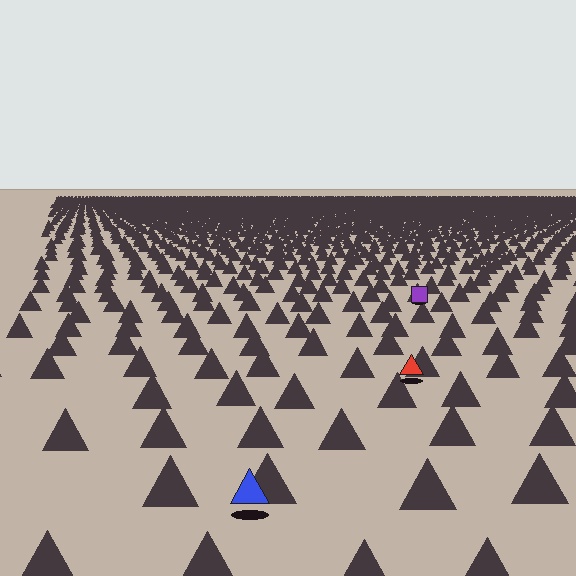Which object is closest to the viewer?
The blue triangle is closest. The texture marks near it are larger and more spread out.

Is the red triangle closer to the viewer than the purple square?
Yes. The red triangle is closer — you can tell from the texture gradient: the ground texture is coarser near it.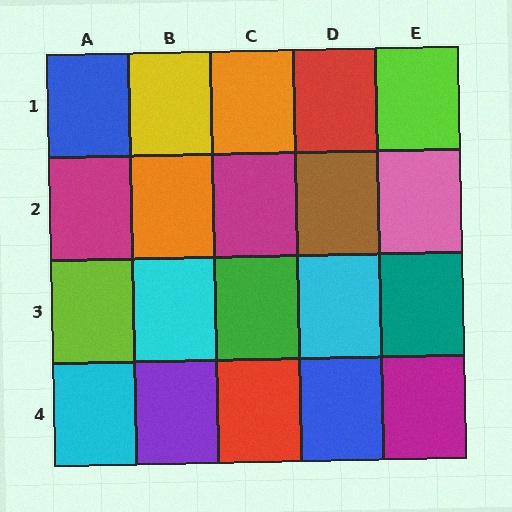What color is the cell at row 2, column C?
Magenta.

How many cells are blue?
2 cells are blue.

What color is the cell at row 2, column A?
Magenta.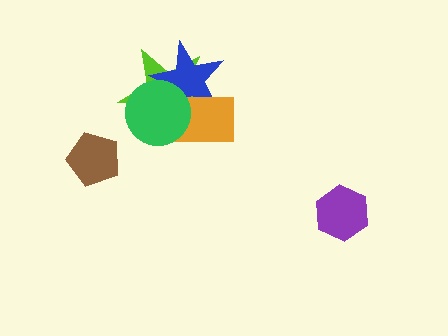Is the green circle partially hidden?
No, no other shape covers it.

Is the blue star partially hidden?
Yes, it is partially covered by another shape.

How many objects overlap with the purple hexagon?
0 objects overlap with the purple hexagon.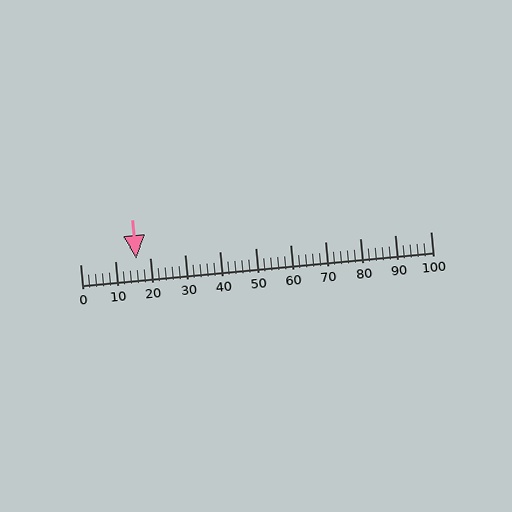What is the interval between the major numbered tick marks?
The major tick marks are spaced 10 units apart.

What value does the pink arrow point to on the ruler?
The pink arrow points to approximately 16.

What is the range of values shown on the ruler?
The ruler shows values from 0 to 100.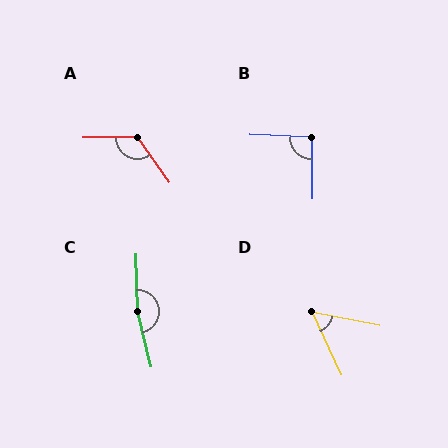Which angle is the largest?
C, at approximately 168 degrees.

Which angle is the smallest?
D, at approximately 54 degrees.